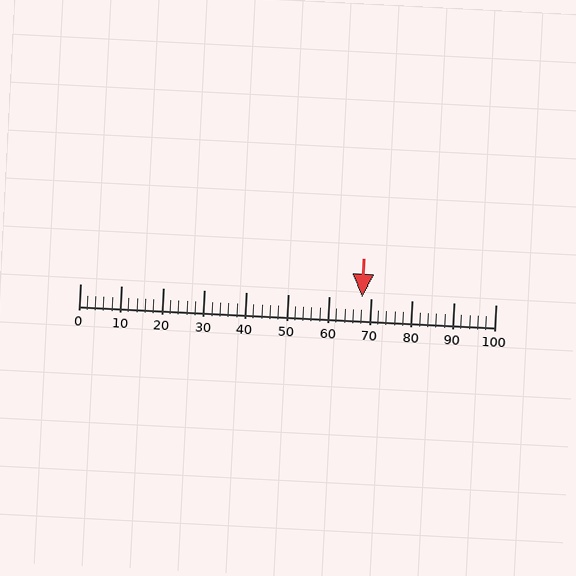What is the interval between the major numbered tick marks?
The major tick marks are spaced 10 units apart.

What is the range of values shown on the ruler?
The ruler shows values from 0 to 100.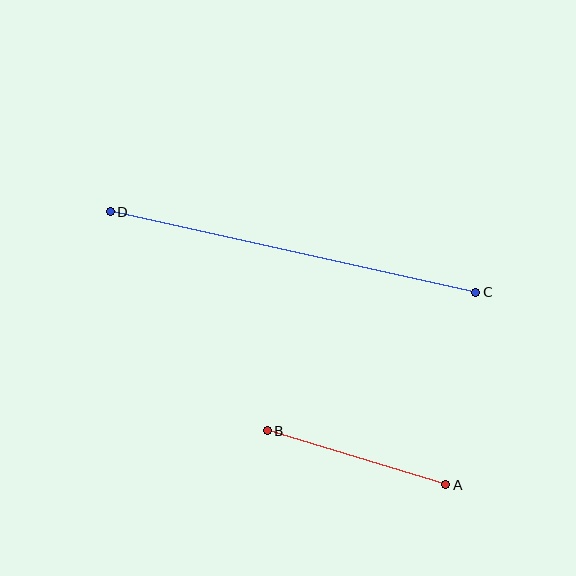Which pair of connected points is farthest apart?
Points C and D are farthest apart.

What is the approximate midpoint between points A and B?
The midpoint is at approximately (356, 458) pixels.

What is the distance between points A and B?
The distance is approximately 187 pixels.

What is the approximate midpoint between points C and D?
The midpoint is at approximately (293, 252) pixels.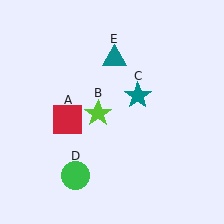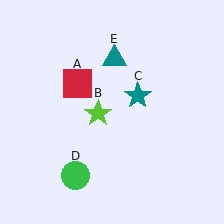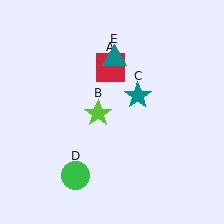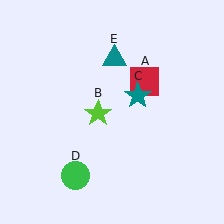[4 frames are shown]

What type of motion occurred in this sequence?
The red square (object A) rotated clockwise around the center of the scene.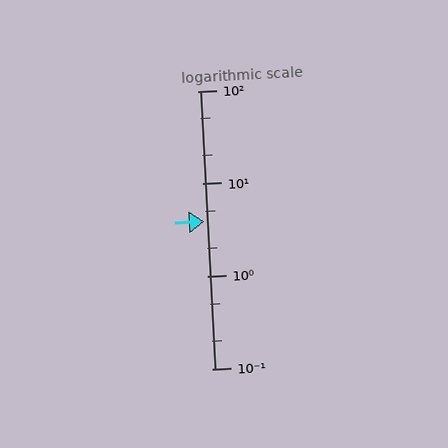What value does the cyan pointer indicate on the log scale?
The pointer indicates approximately 3.9.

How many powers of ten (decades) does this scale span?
The scale spans 3 decades, from 0.1 to 100.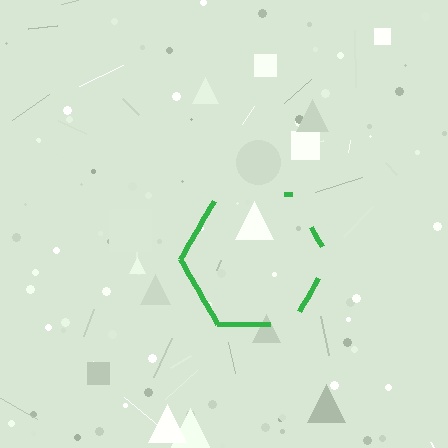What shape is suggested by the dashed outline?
The dashed outline suggests a hexagon.